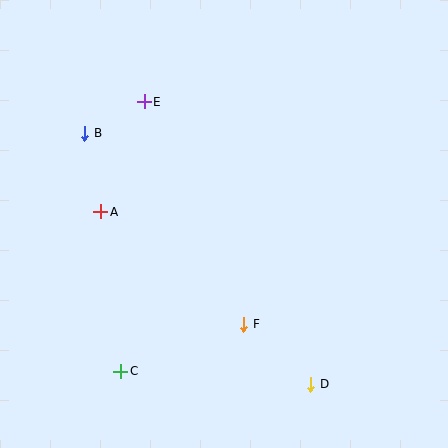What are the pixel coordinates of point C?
Point C is at (121, 371).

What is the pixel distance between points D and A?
The distance between D and A is 272 pixels.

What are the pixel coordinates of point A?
Point A is at (101, 212).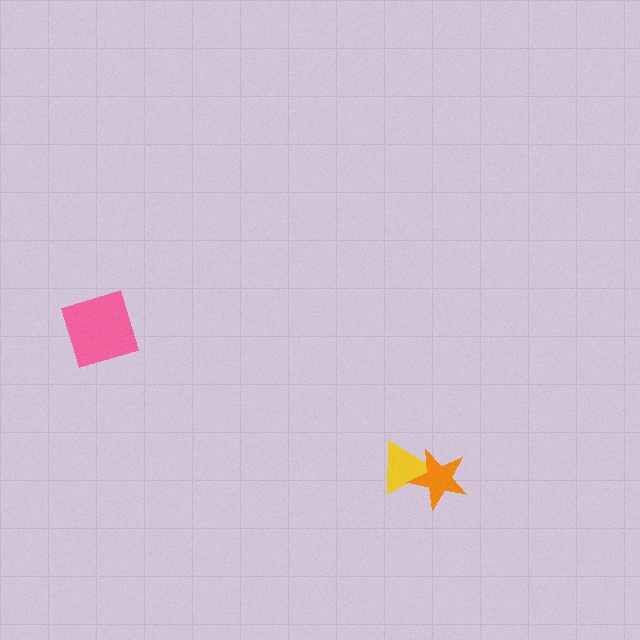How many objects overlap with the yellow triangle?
1 object overlaps with the yellow triangle.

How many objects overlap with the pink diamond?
0 objects overlap with the pink diamond.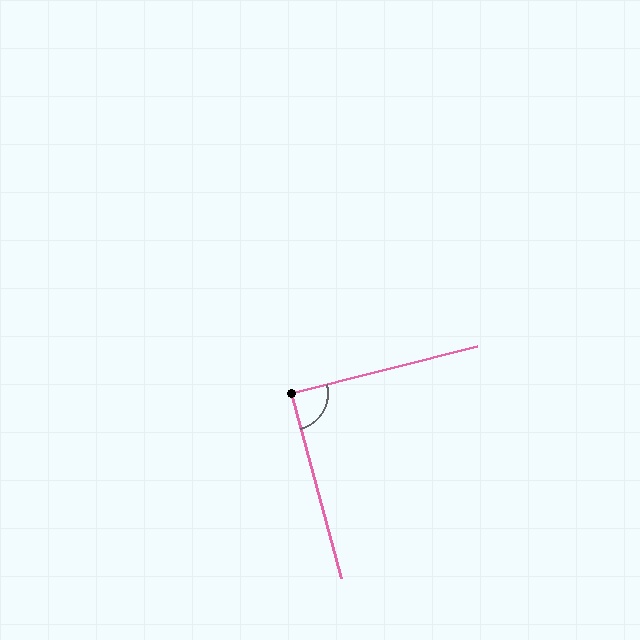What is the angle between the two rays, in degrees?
Approximately 89 degrees.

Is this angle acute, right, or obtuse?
It is approximately a right angle.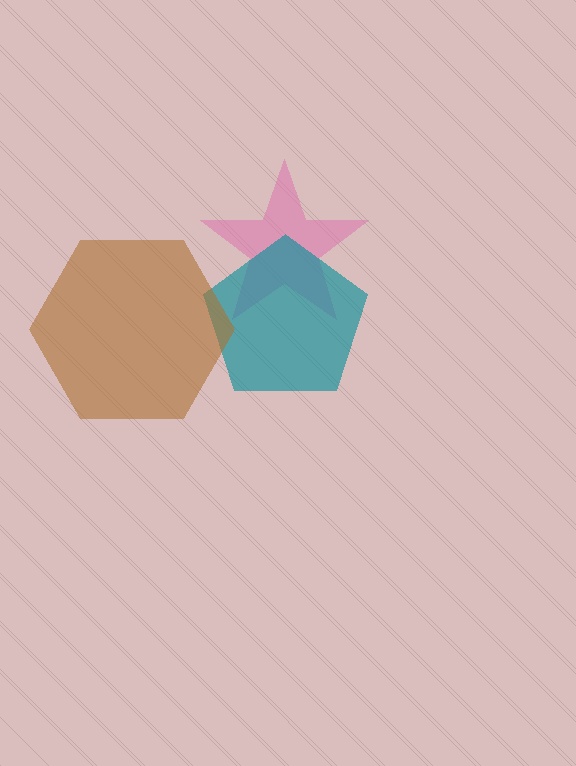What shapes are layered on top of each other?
The layered shapes are: a pink star, a teal pentagon, a brown hexagon.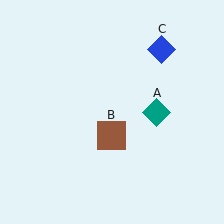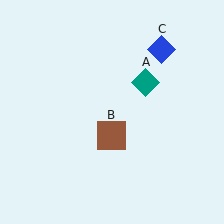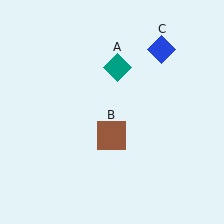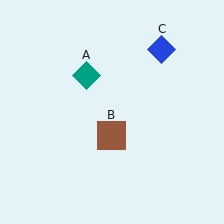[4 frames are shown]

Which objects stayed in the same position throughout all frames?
Brown square (object B) and blue diamond (object C) remained stationary.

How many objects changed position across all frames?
1 object changed position: teal diamond (object A).